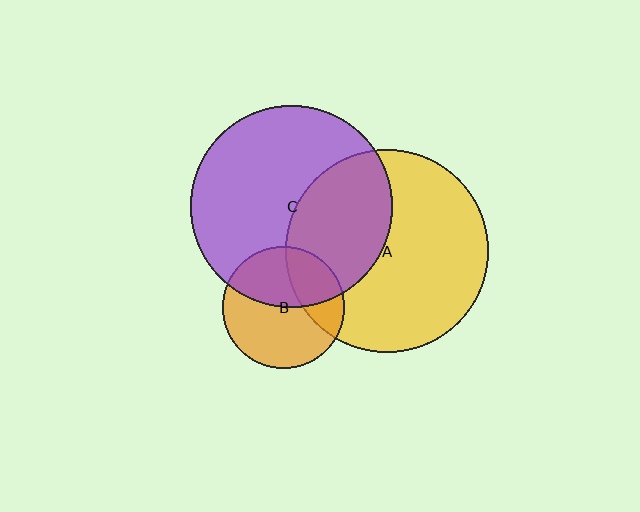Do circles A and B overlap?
Yes.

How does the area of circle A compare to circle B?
Approximately 2.7 times.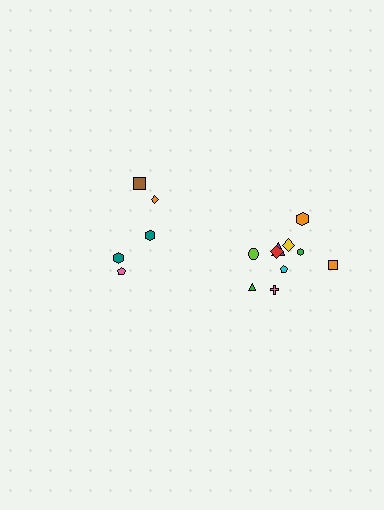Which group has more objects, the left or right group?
The right group.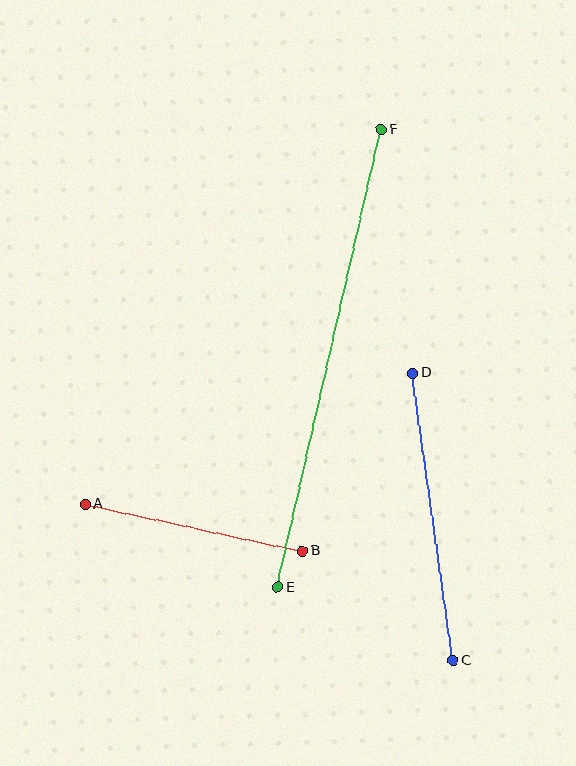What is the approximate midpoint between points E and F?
The midpoint is at approximately (330, 358) pixels.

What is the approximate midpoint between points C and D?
The midpoint is at approximately (433, 517) pixels.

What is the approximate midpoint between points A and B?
The midpoint is at approximately (194, 527) pixels.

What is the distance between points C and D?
The distance is approximately 291 pixels.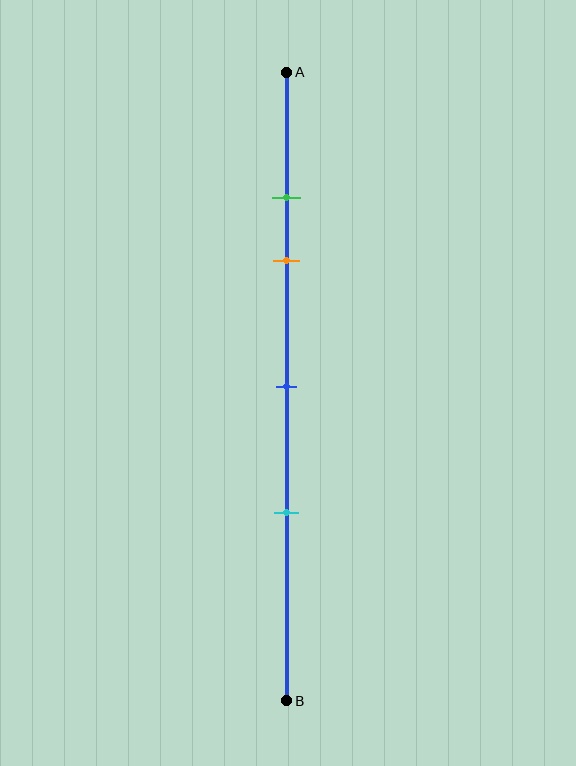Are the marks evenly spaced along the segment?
No, the marks are not evenly spaced.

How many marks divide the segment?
There are 4 marks dividing the segment.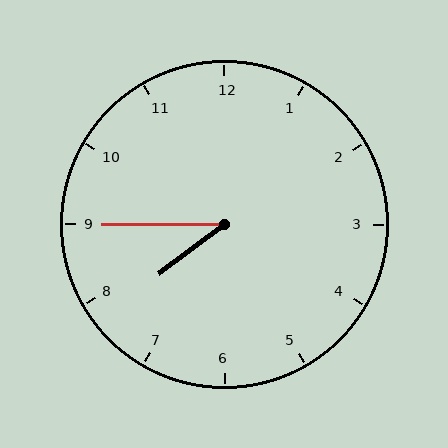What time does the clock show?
7:45.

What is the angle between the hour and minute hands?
Approximately 38 degrees.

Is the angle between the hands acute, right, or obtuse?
It is acute.